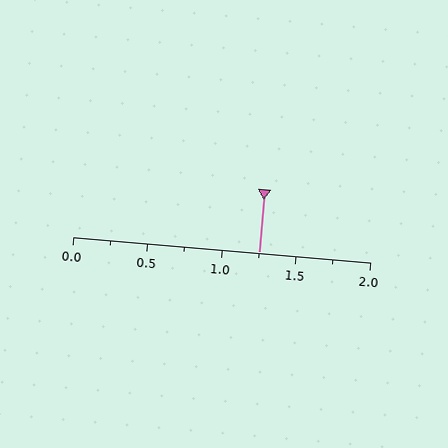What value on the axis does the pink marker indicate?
The marker indicates approximately 1.25.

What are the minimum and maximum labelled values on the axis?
The axis runs from 0.0 to 2.0.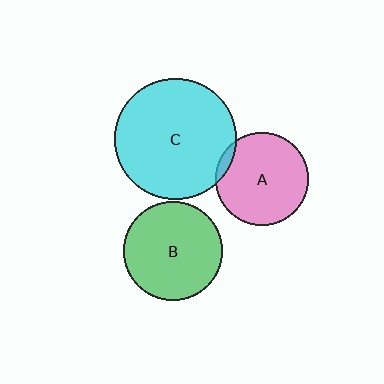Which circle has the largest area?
Circle C (cyan).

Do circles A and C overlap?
Yes.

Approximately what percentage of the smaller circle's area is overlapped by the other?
Approximately 5%.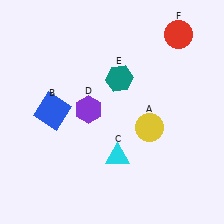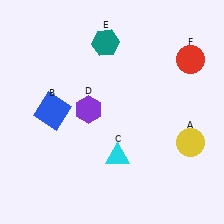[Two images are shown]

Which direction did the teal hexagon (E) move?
The teal hexagon (E) moved up.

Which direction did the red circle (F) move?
The red circle (F) moved down.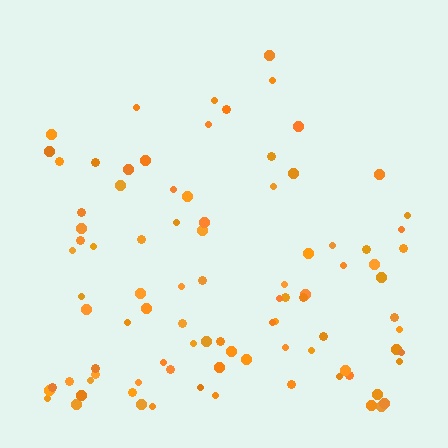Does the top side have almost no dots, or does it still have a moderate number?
Still a moderate number, just noticeably fewer than the bottom.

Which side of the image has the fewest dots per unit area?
The top.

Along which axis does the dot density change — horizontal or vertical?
Vertical.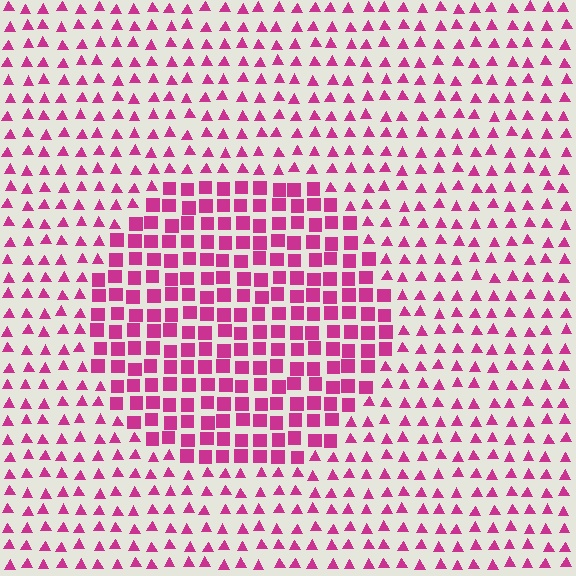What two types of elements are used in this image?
The image uses squares inside the circle region and triangles outside it.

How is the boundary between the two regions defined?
The boundary is defined by a change in element shape: squares inside vs. triangles outside. All elements share the same color and spacing.